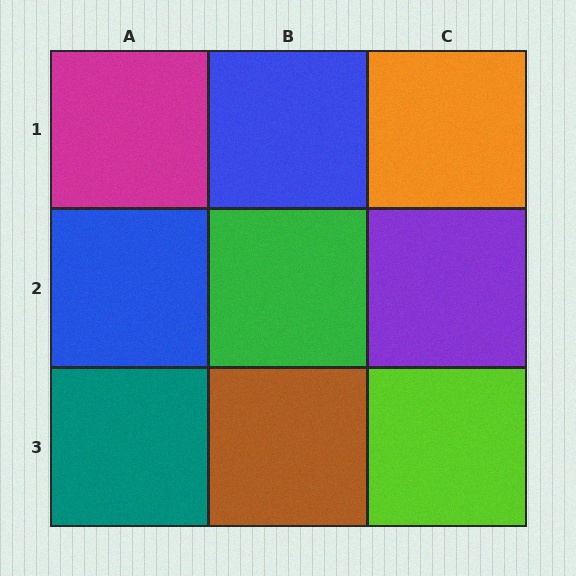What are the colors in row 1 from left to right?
Magenta, blue, orange.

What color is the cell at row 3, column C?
Lime.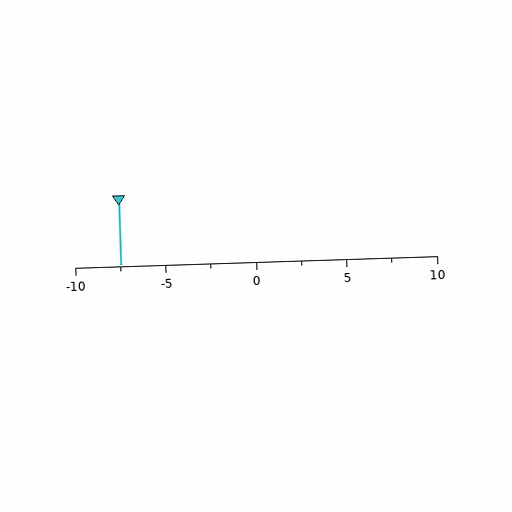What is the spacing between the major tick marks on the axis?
The major ticks are spaced 5 apart.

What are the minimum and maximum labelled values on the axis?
The axis runs from -10 to 10.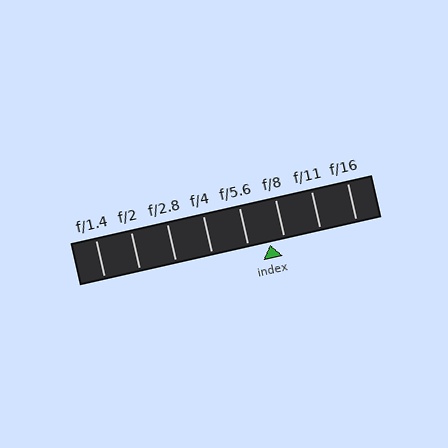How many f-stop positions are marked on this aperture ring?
There are 8 f-stop positions marked.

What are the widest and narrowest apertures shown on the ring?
The widest aperture shown is f/1.4 and the narrowest is f/16.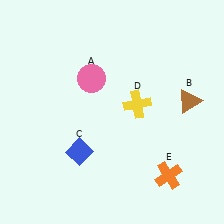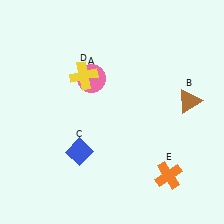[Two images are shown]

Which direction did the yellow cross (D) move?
The yellow cross (D) moved left.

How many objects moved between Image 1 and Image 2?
1 object moved between the two images.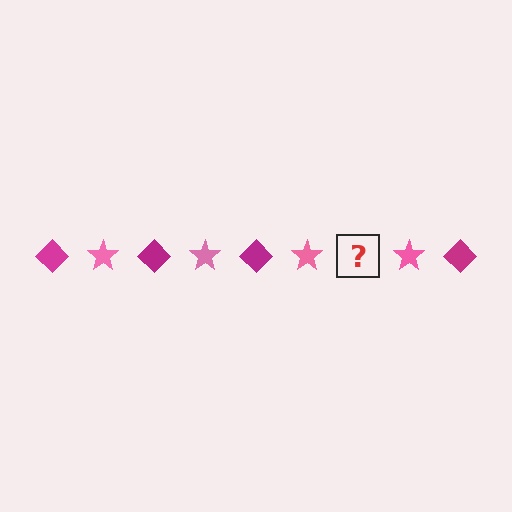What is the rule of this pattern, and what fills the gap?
The rule is that the pattern alternates between magenta diamond and pink star. The gap should be filled with a magenta diamond.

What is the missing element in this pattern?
The missing element is a magenta diamond.